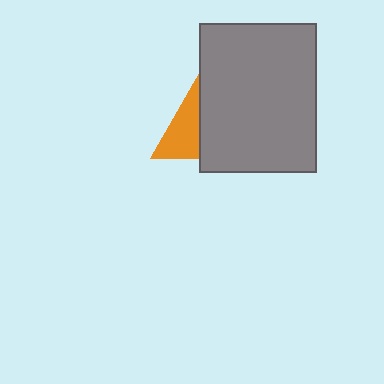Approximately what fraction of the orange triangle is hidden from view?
Roughly 64% of the orange triangle is hidden behind the gray rectangle.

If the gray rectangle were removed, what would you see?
You would see the complete orange triangle.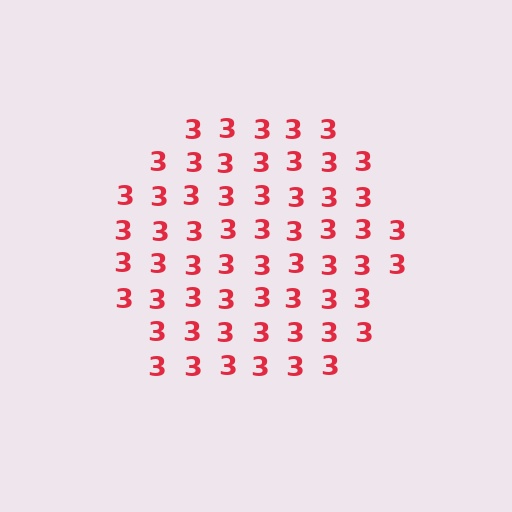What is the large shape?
The large shape is a hexagon.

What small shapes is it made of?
It is made of small digit 3's.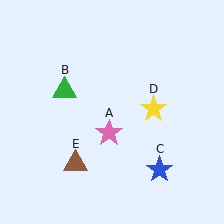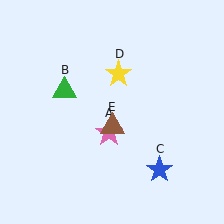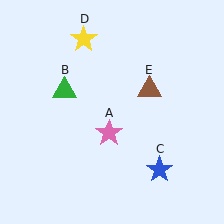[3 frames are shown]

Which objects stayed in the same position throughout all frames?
Pink star (object A) and green triangle (object B) and blue star (object C) remained stationary.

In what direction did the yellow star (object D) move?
The yellow star (object D) moved up and to the left.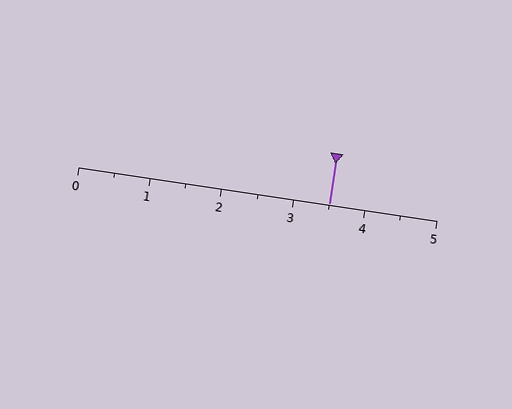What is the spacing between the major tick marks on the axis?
The major ticks are spaced 1 apart.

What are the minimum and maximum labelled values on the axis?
The axis runs from 0 to 5.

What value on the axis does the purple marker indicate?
The marker indicates approximately 3.5.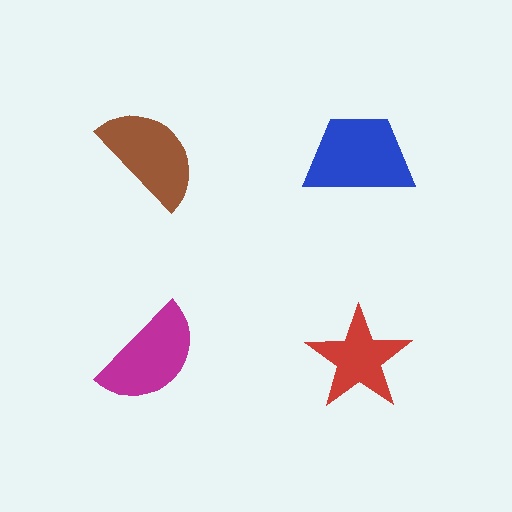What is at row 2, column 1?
A magenta semicircle.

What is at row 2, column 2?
A red star.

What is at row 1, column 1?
A brown semicircle.